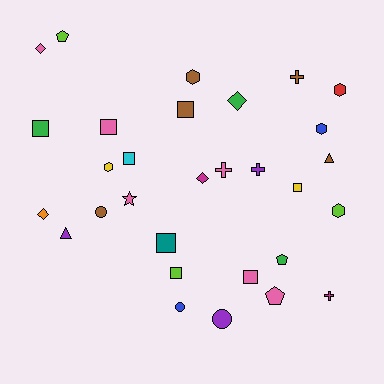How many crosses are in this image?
There are 4 crosses.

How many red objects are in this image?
There is 1 red object.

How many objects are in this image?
There are 30 objects.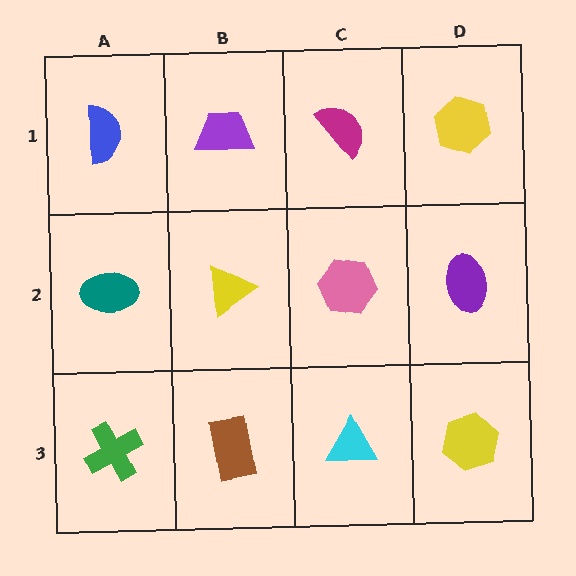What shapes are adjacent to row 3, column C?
A pink hexagon (row 2, column C), a brown rectangle (row 3, column B), a yellow hexagon (row 3, column D).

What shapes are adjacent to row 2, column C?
A magenta semicircle (row 1, column C), a cyan triangle (row 3, column C), a yellow triangle (row 2, column B), a purple ellipse (row 2, column D).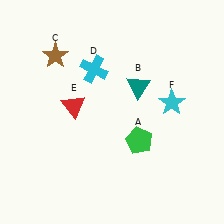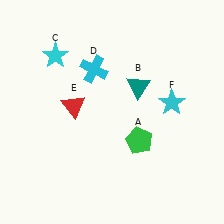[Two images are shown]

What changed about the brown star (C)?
In Image 1, C is brown. In Image 2, it changed to cyan.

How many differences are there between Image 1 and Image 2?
There is 1 difference between the two images.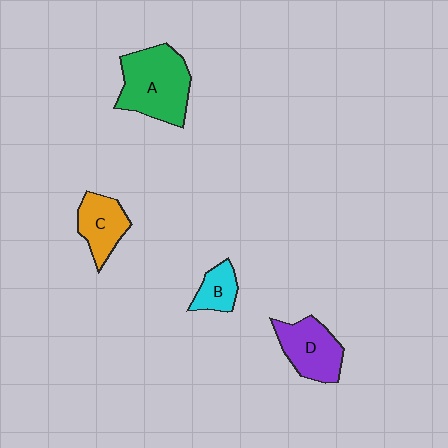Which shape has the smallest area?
Shape B (cyan).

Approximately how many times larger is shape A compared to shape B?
Approximately 2.7 times.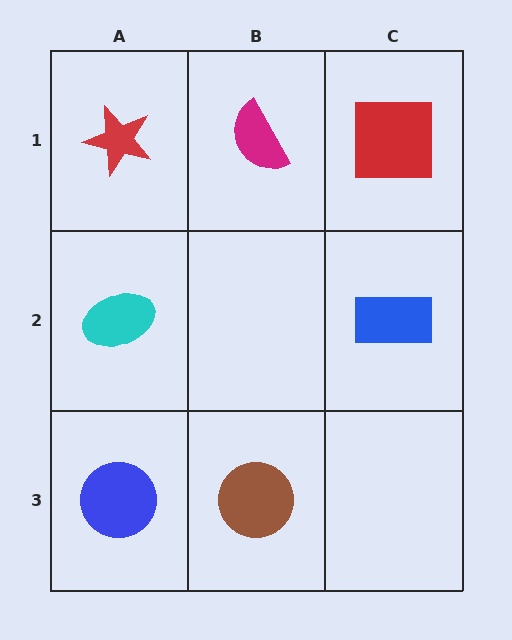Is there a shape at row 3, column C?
No, that cell is empty.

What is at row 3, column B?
A brown circle.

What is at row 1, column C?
A red square.